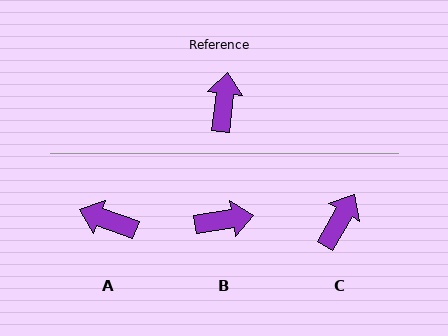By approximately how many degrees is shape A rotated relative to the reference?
Approximately 77 degrees counter-clockwise.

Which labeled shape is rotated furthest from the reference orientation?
A, about 77 degrees away.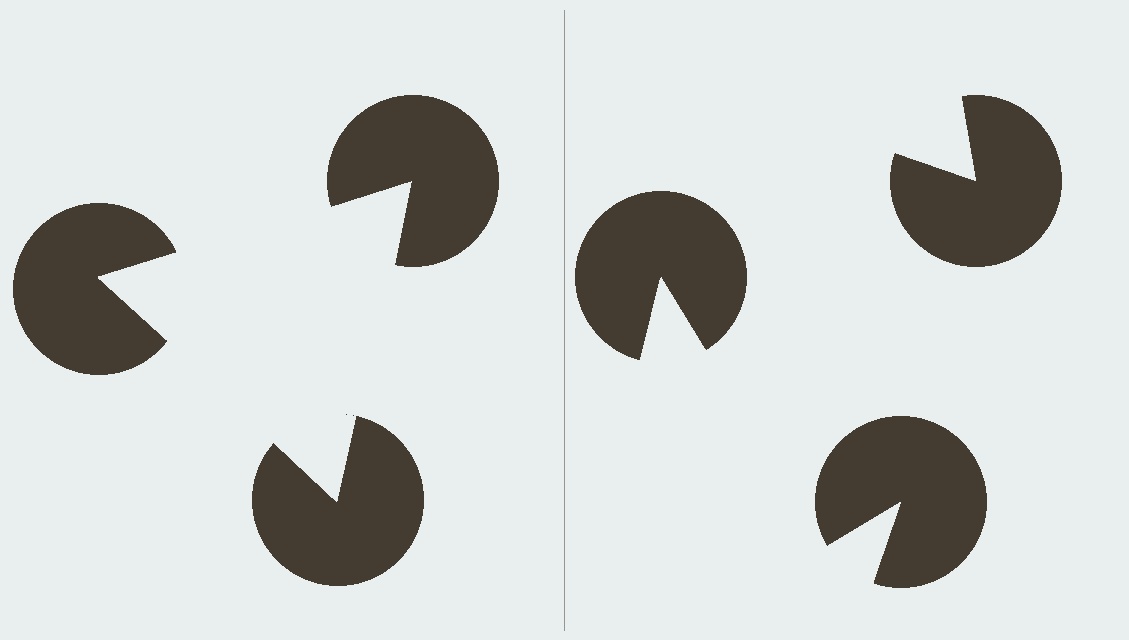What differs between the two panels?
The pac-man discs are positioned identically on both sides; only the wedge orientations differ. On the left they align to a triangle; on the right they are misaligned.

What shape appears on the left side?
An illusory triangle.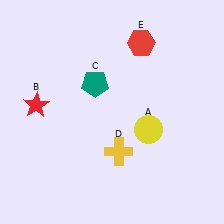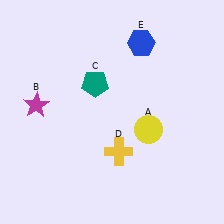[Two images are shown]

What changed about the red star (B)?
In Image 1, B is red. In Image 2, it changed to magenta.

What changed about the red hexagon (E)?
In Image 1, E is red. In Image 2, it changed to blue.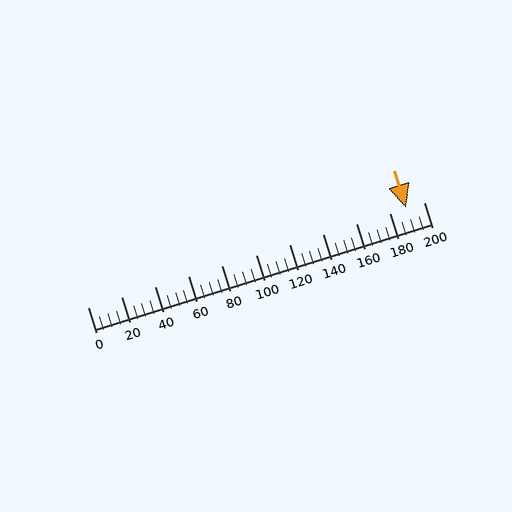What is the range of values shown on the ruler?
The ruler shows values from 0 to 200.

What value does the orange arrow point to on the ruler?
The orange arrow points to approximately 190.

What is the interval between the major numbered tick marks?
The major tick marks are spaced 20 units apart.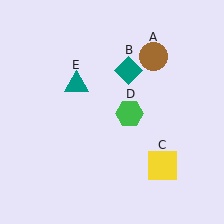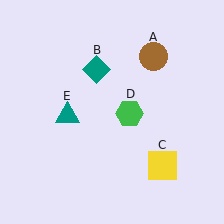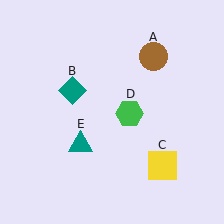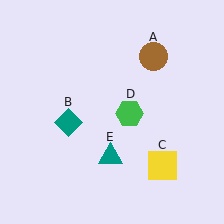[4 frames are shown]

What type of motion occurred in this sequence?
The teal diamond (object B), teal triangle (object E) rotated counterclockwise around the center of the scene.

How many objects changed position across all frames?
2 objects changed position: teal diamond (object B), teal triangle (object E).